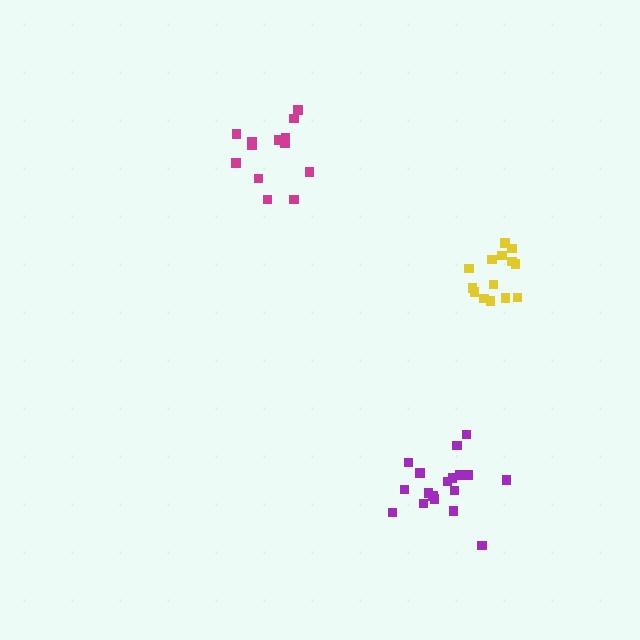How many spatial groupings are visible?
There are 3 spatial groupings.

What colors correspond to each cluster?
The clusters are colored: yellow, magenta, purple.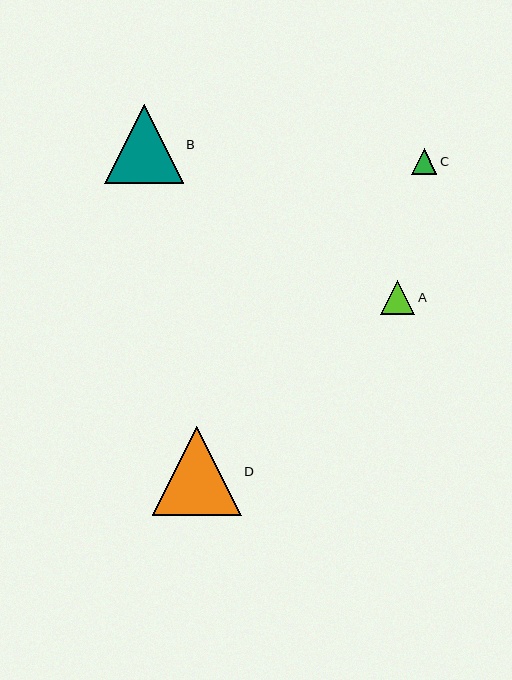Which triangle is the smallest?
Triangle C is the smallest with a size of approximately 26 pixels.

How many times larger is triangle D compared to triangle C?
Triangle D is approximately 3.5 times the size of triangle C.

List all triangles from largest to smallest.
From largest to smallest: D, B, A, C.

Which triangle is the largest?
Triangle D is the largest with a size of approximately 89 pixels.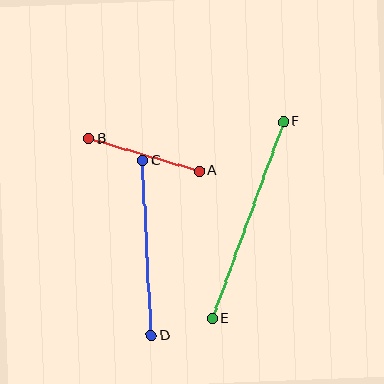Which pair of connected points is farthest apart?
Points E and F are farthest apart.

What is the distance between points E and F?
The distance is approximately 209 pixels.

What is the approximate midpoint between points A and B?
The midpoint is at approximately (144, 155) pixels.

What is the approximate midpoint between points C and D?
The midpoint is at approximately (147, 248) pixels.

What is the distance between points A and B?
The distance is approximately 116 pixels.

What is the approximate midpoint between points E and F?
The midpoint is at approximately (248, 220) pixels.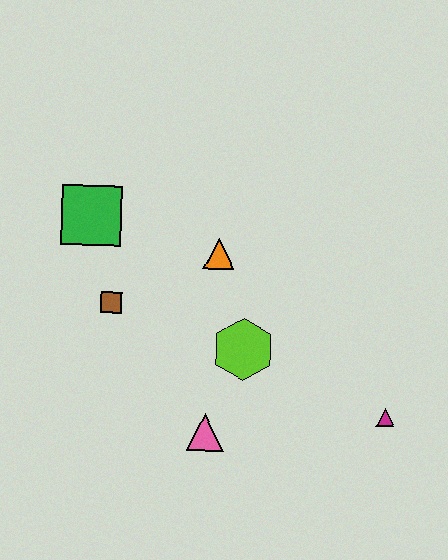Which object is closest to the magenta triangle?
The lime hexagon is closest to the magenta triangle.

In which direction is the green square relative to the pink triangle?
The green square is above the pink triangle.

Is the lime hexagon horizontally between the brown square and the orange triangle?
No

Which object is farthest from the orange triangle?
The magenta triangle is farthest from the orange triangle.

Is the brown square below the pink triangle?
No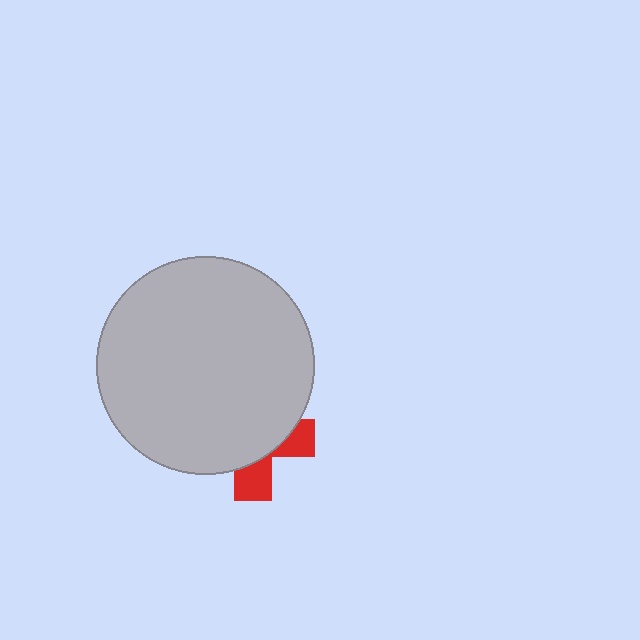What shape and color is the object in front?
The object in front is a light gray circle.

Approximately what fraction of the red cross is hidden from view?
Roughly 68% of the red cross is hidden behind the light gray circle.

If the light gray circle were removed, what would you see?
You would see the complete red cross.